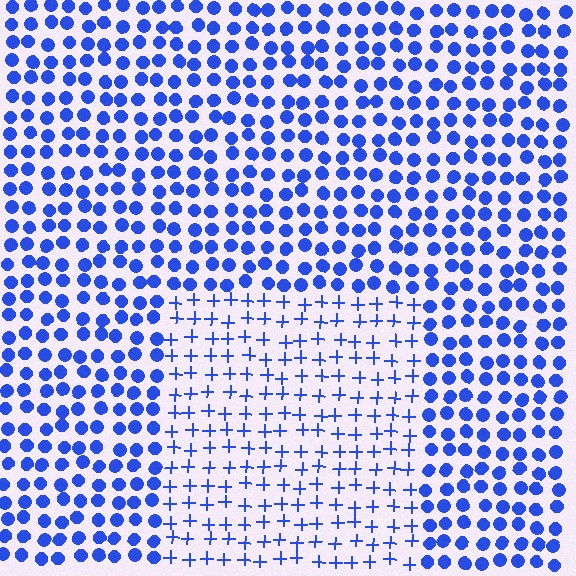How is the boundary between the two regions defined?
The boundary is defined by a change in element shape: plus signs inside vs. circles outside. All elements share the same color and spacing.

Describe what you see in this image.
The image is filled with small blue elements arranged in a uniform grid. A rectangle-shaped region contains plus signs, while the surrounding area contains circles. The boundary is defined purely by the change in element shape.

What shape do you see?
I see a rectangle.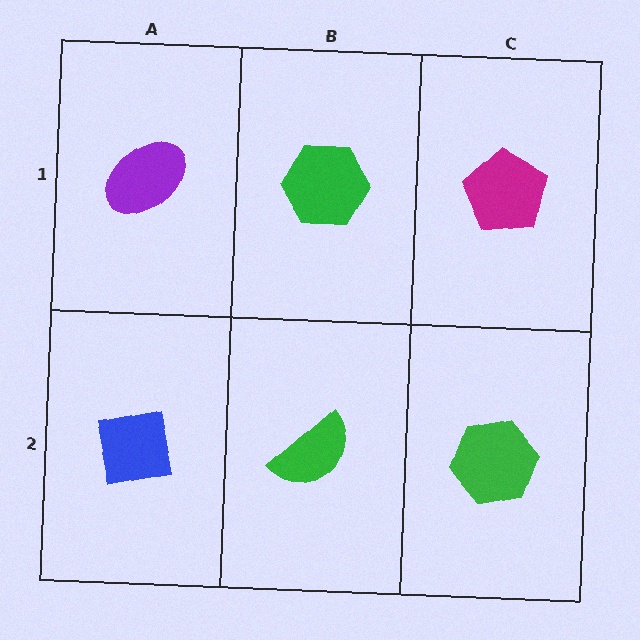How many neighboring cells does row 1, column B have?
3.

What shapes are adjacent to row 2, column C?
A magenta pentagon (row 1, column C), a green semicircle (row 2, column B).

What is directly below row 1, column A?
A blue square.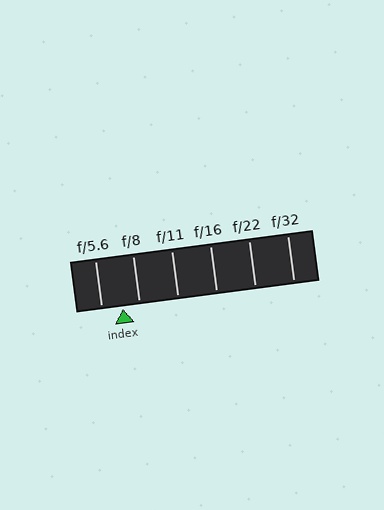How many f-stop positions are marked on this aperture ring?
There are 6 f-stop positions marked.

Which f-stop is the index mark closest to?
The index mark is closest to f/8.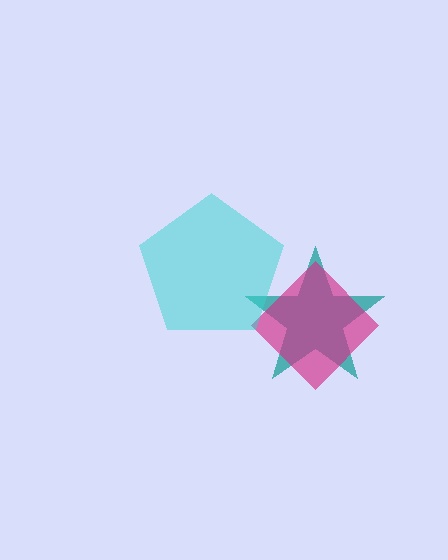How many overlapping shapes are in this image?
There are 3 overlapping shapes in the image.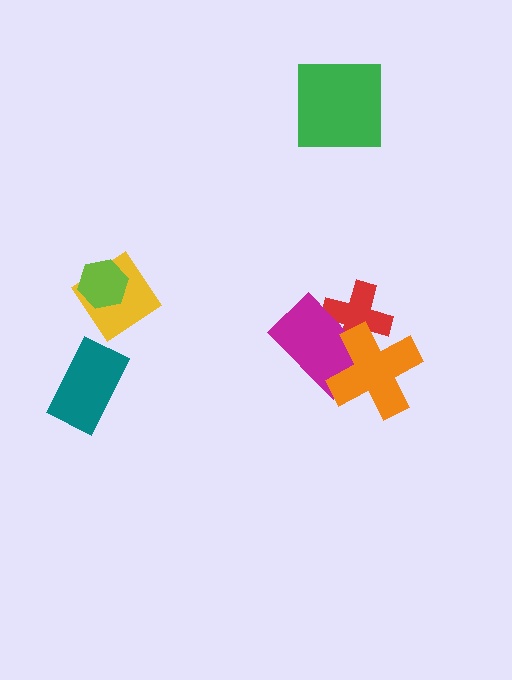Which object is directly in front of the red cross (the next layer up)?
The magenta rectangle is directly in front of the red cross.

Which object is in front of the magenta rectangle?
The orange cross is in front of the magenta rectangle.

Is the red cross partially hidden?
Yes, it is partially covered by another shape.